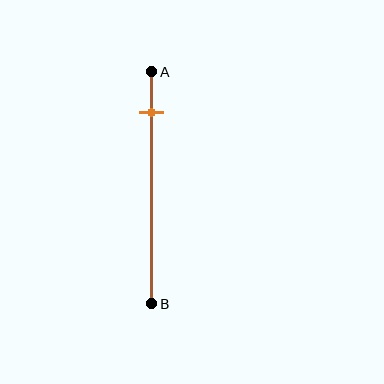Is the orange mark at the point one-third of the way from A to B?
No, the mark is at about 20% from A, not at the 33% one-third point.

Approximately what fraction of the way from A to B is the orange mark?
The orange mark is approximately 20% of the way from A to B.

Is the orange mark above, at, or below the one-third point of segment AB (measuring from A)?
The orange mark is above the one-third point of segment AB.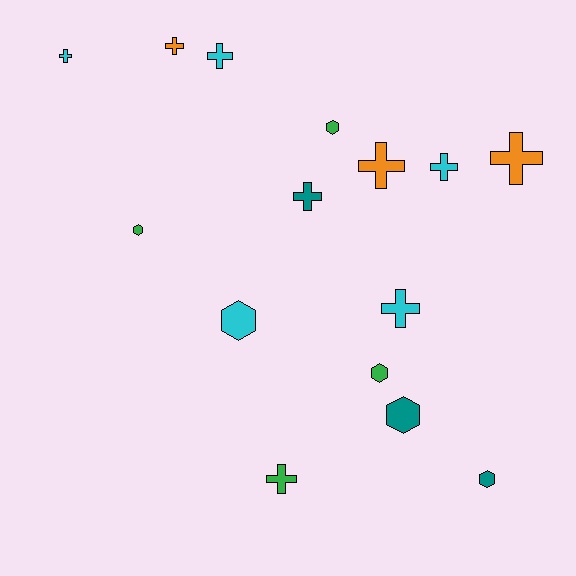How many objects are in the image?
There are 15 objects.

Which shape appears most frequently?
Cross, with 9 objects.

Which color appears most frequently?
Cyan, with 5 objects.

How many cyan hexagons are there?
There is 1 cyan hexagon.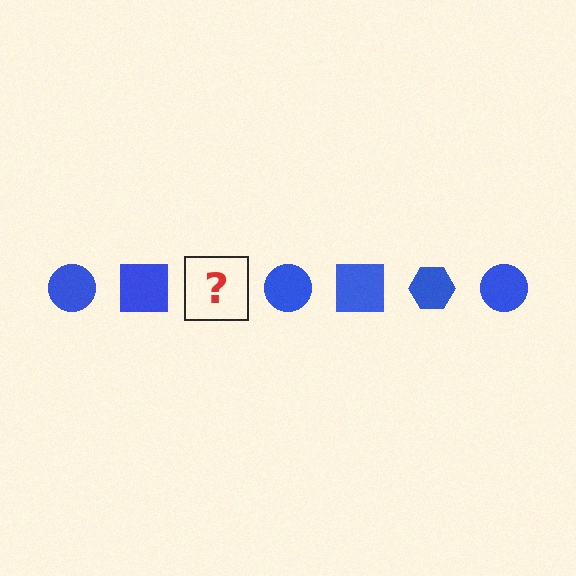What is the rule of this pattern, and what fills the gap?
The rule is that the pattern cycles through circle, square, hexagon shapes in blue. The gap should be filled with a blue hexagon.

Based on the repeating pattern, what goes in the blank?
The blank should be a blue hexagon.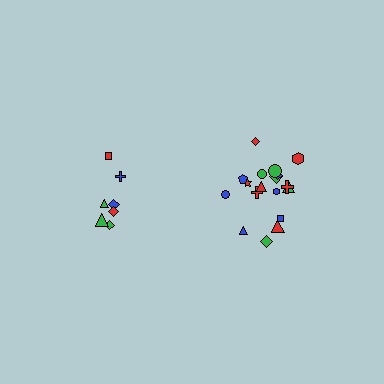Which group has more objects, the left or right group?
The right group.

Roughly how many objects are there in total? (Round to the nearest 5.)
Roughly 25 objects in total.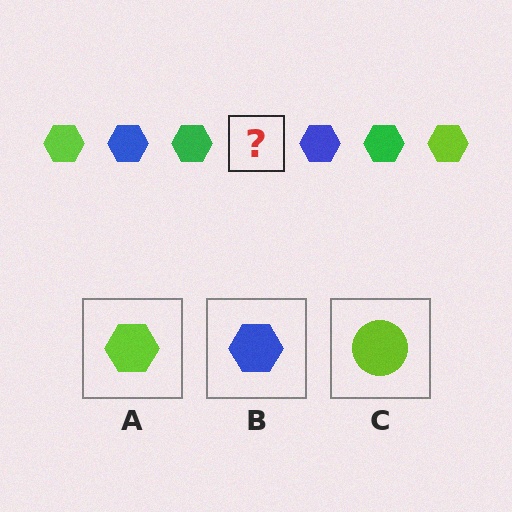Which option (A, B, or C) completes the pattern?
A.